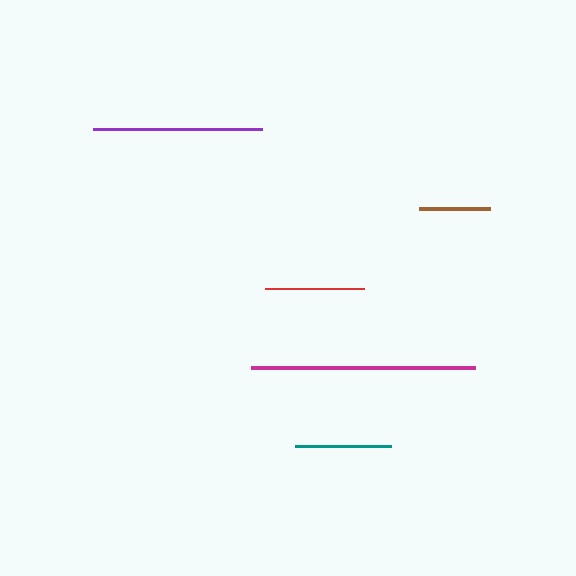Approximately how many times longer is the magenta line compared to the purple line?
The magenta line is approximately 1.3 times the length of the purple line.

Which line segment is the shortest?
The brown line is the shortest at approximately 72 pixels.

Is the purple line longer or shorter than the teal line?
The purple line is longer than the teal line.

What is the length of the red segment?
The red segment is approximately 99 pixels long.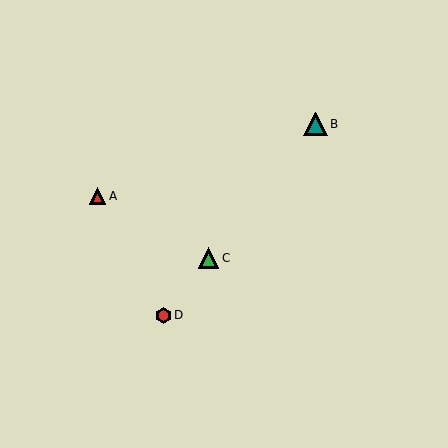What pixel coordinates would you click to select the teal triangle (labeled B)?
Click at (316, 124) to select the teal triangle B.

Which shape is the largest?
The teal triangle (labeled B) is the largest.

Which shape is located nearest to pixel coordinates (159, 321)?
The red hexagon (labeled D) at (163, 315) is nearest to that location.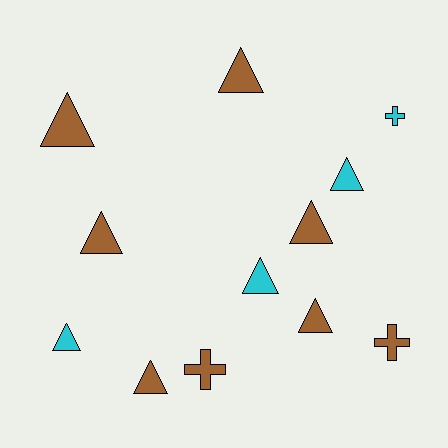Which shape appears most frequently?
Triangle, with 9 objects.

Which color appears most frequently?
Brown, with 8 objects.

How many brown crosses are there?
There are 2 brown crosses.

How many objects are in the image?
There are 12 objects.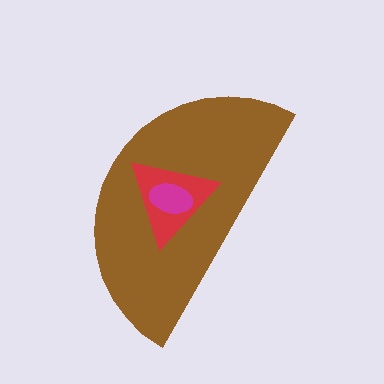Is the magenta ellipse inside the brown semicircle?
Yes.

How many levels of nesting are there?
3.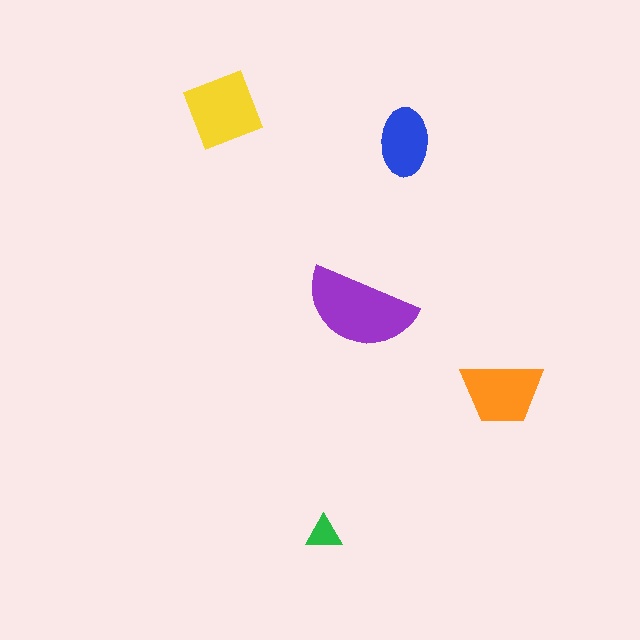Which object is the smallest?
The green triangle.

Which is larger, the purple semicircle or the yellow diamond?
The purple semicircle.